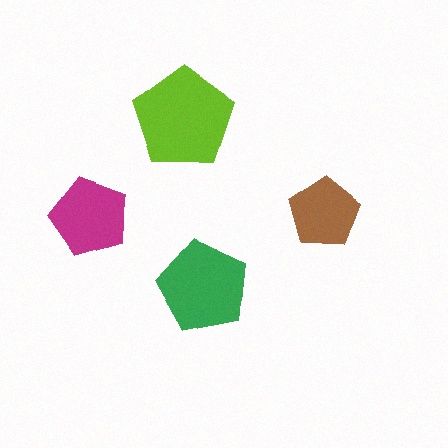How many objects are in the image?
There are 4 objects in the image.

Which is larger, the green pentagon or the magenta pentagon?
The green one.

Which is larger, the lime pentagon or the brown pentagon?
The lime one.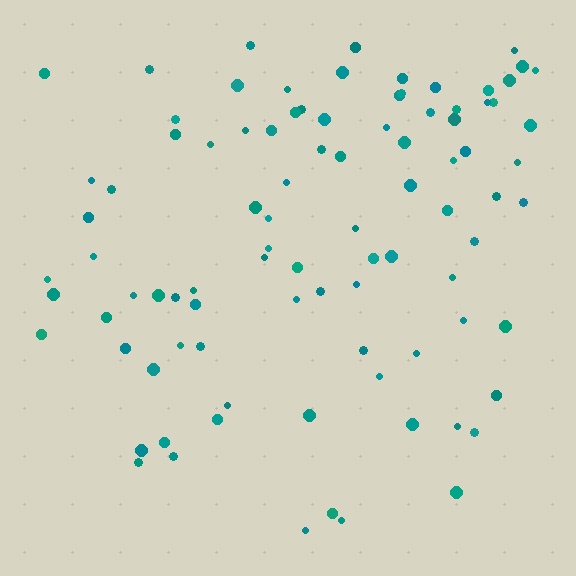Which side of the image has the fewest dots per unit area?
The bottom.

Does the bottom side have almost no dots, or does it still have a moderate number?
Still a moderate number, just noticeably fewer than the top.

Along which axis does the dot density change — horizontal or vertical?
Vertical.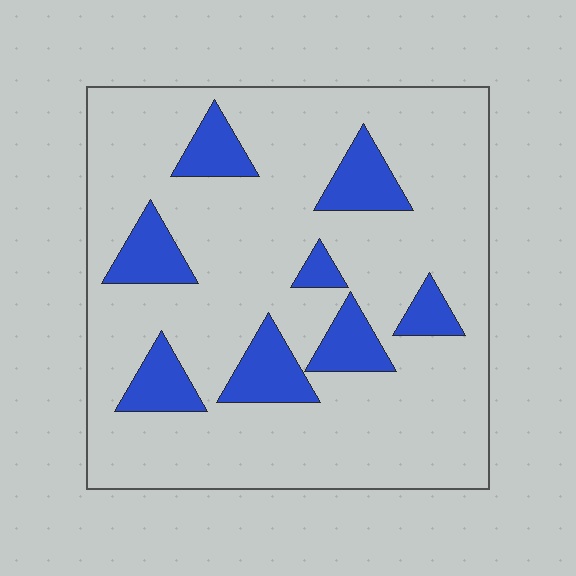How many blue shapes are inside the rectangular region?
8.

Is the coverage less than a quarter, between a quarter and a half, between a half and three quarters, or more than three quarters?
Less than a quarter.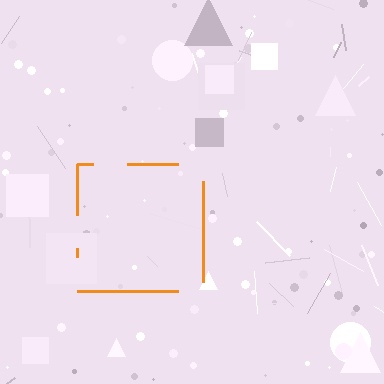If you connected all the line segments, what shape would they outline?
They would outline a square.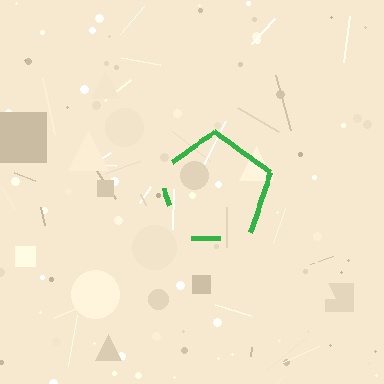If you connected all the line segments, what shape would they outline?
They would outline a pentagon.